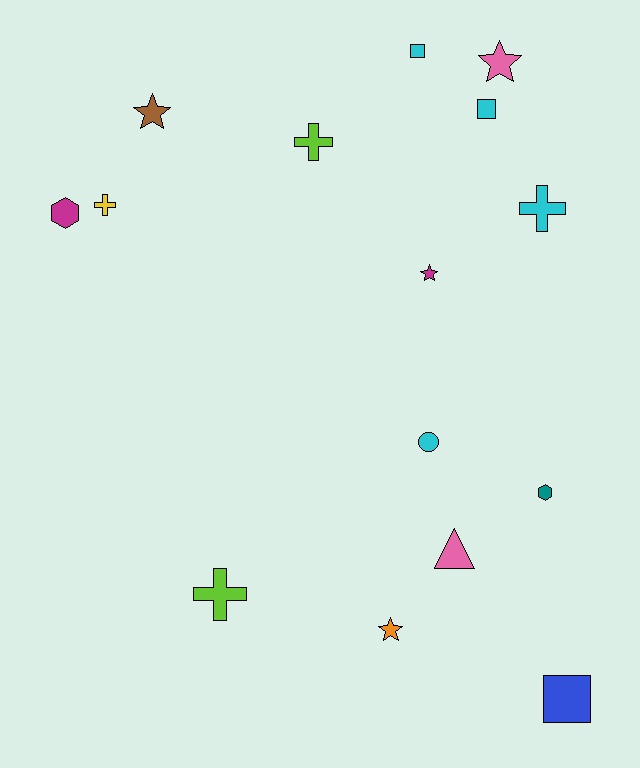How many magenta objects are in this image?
There are 2 magenta objects.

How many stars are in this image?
There are 4 stars.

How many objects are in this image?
There are 15 objects.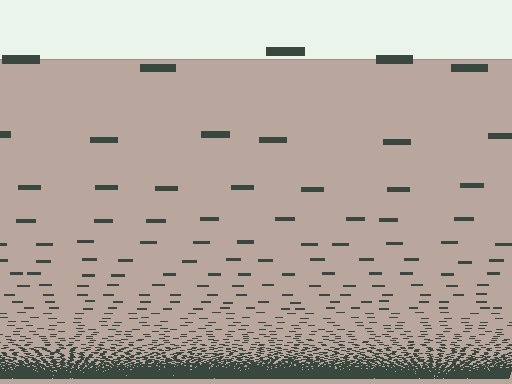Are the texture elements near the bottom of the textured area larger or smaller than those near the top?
Smaller. The gradient is inverted — elements near the bottom are smaller and denser.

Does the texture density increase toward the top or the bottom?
Density increases toward the bottom.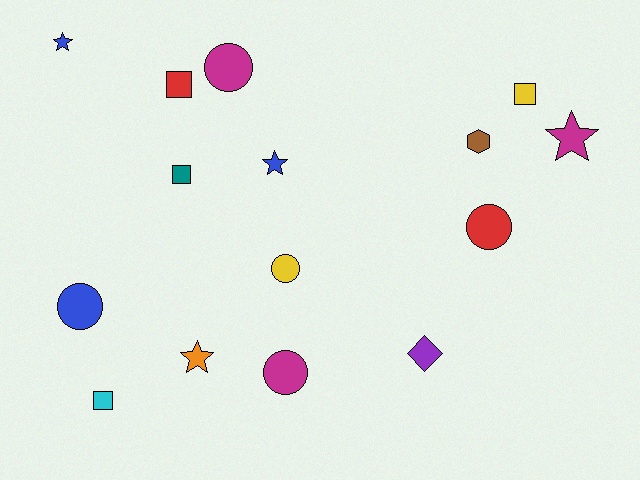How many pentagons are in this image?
There are no pentagons.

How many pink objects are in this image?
There are no pink objects.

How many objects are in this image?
There are 15 objects.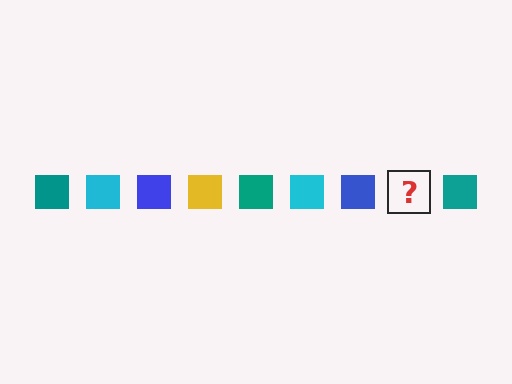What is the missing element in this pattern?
The missing element is a yellow square.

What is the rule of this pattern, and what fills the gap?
The rule is that the pattern cycles through teal, cyan, blue, yellow squares. The gap should be filled with a yellow square.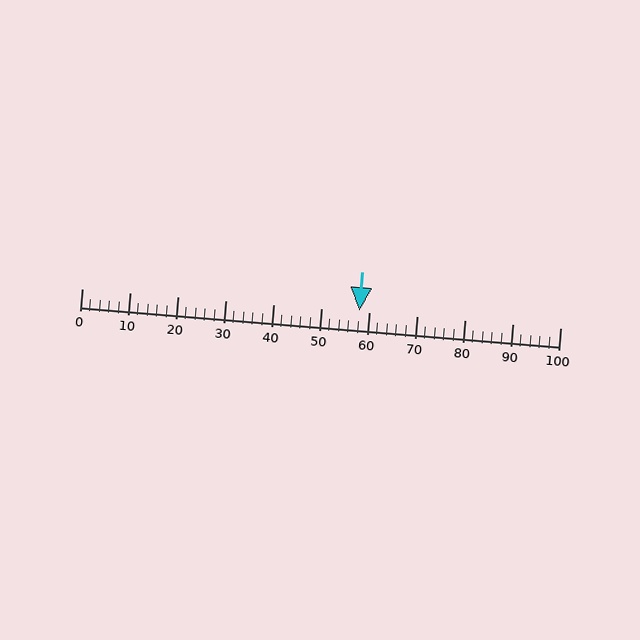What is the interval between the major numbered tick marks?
The major tick marks are spaced 10 units apart.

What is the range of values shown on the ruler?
The ruler shows values from 0 to 100.